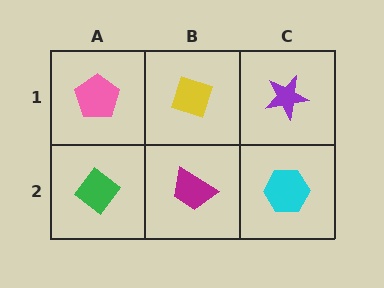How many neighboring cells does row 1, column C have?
2.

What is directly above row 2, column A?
A pink pentagon.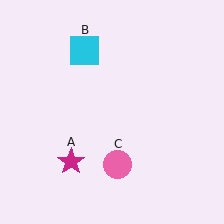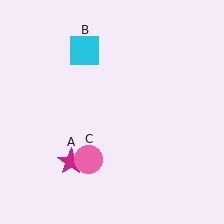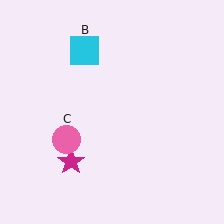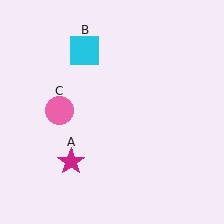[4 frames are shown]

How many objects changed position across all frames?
1 object changed position: pink circle (object C).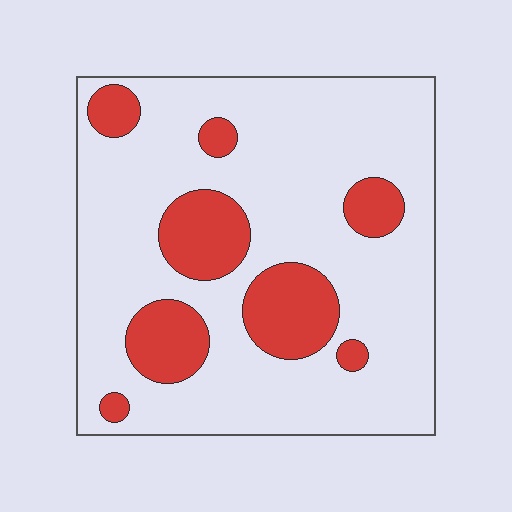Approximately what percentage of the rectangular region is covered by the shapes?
Approximately 20%.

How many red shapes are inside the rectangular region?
8.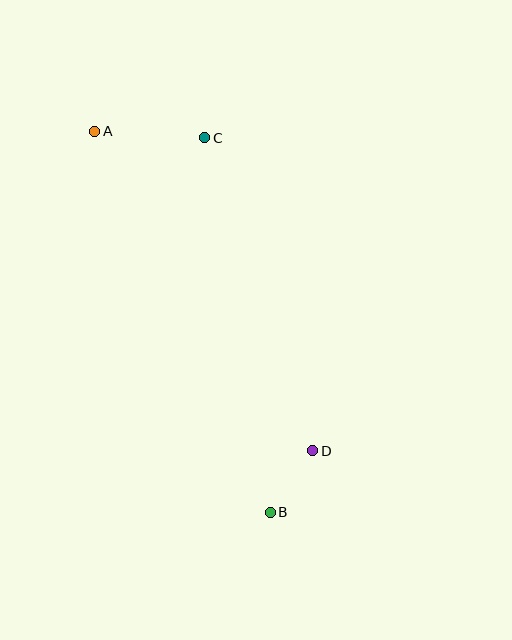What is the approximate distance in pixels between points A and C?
The distance between A and C is approximately 110 pixels.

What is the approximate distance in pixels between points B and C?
The distance between B and C is approximately 380 pixels.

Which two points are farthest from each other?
Points A and B are farthest from each other.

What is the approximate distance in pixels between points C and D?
The distance between C and D is approximately 331 pixels.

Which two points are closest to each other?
Points B and D are closest to each other.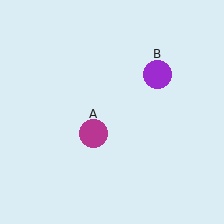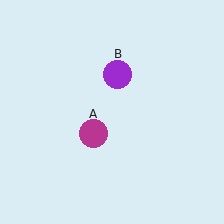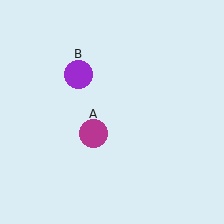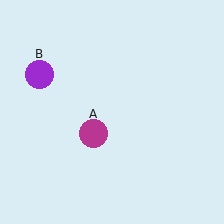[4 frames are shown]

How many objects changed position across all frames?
1 object changed position: purple circle (object B).